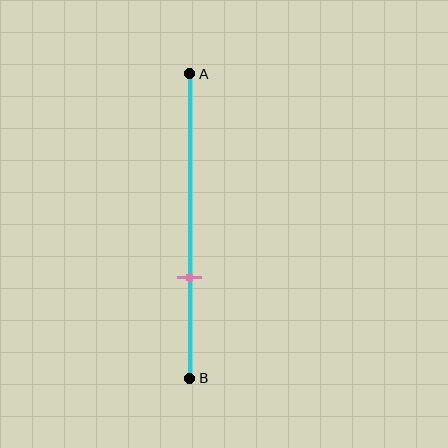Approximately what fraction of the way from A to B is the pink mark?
The pink mark is approximately 65% of the way from A to B.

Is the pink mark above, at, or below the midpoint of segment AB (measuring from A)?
The pink mark is below the midpoint of segment AB.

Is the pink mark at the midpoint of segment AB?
No, the mark is at about 65% from A, not at the 50% midpoint.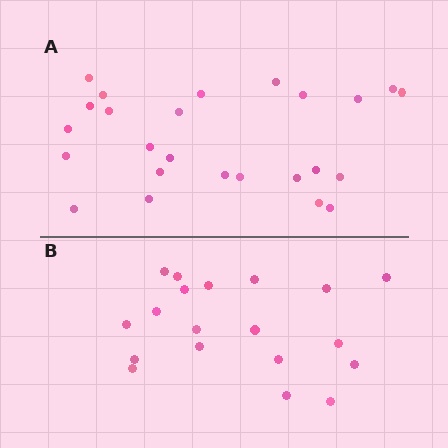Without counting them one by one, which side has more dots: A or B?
Region A (the top region) has more dots.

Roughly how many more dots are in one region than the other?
Region A has about 6 more dots than region B.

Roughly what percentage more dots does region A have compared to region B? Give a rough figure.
About 30% more.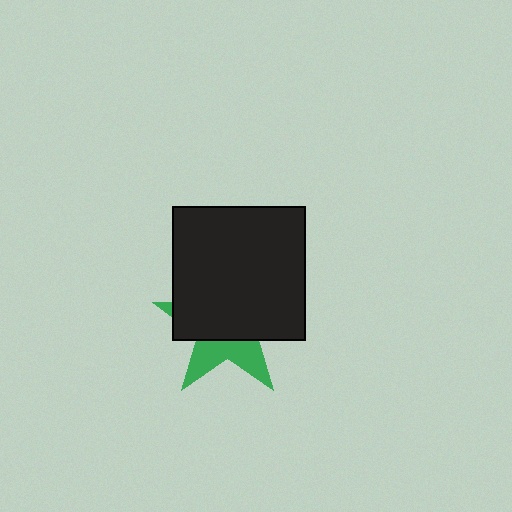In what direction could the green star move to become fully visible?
The green star could move down. That would shift it out from behind the black square entirely.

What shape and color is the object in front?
The object in front is a black square.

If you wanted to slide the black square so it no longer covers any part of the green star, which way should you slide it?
Slide it up — that is the most direct way to separate the two shapes.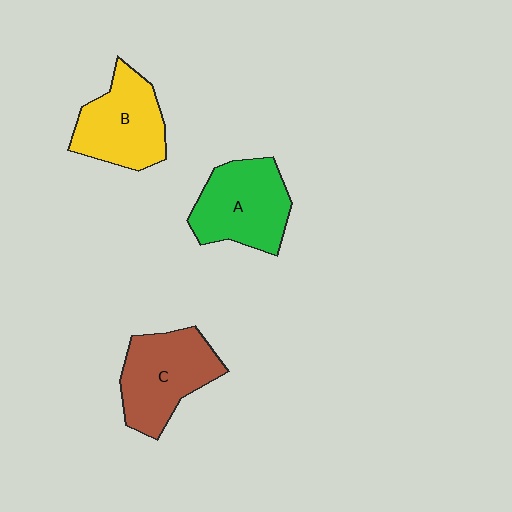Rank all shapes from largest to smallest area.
From largest to smallest: C (brown), A (green), B (yellow).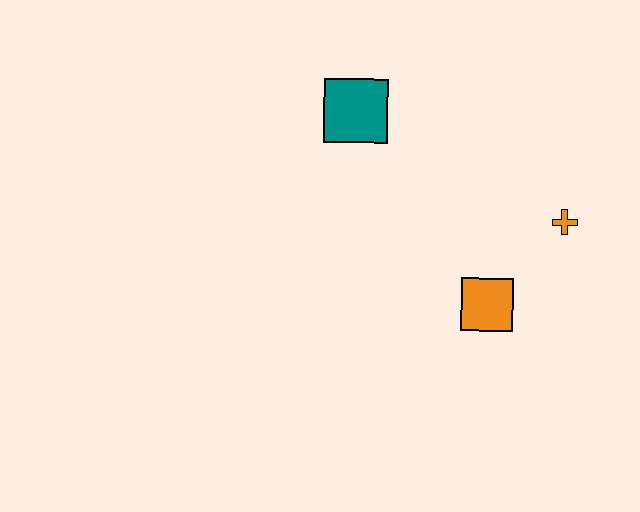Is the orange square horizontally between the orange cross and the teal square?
Yes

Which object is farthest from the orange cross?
The teal square is farthest from the orange cross.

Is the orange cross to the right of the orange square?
Yes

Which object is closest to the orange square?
The orange cross is closest to the orange square.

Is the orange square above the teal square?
No